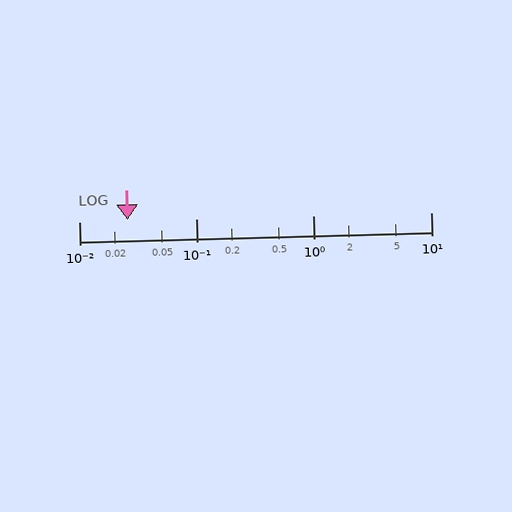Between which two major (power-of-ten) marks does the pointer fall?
The pointer is between 0.01 and 0.1.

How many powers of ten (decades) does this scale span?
The scale spans 3 decades, from 0.01 to 10.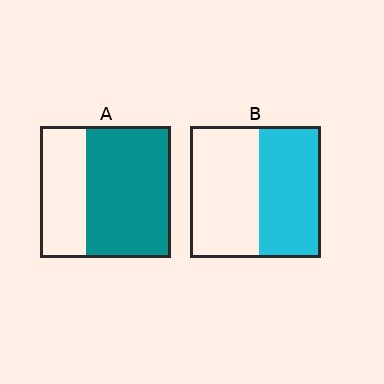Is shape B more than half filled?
Roughly half.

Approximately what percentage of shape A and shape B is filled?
A is approximately 65% and B is approximately 45%.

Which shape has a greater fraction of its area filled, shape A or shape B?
Shape A.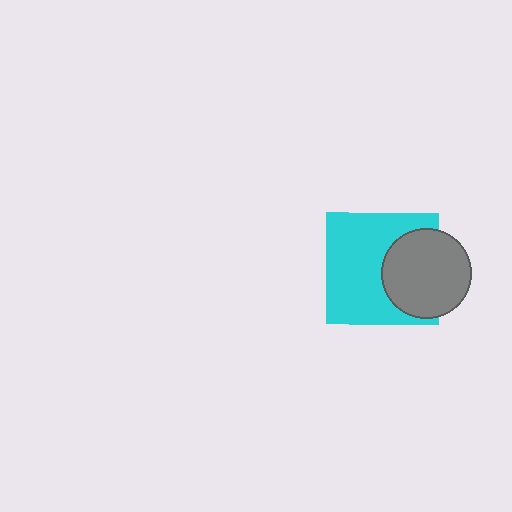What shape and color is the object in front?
The object in front is a gray circle.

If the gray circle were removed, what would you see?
You would see the complete cyan square.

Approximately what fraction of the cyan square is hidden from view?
Roughly 34% of the cyan square is hidden behind the gray circle.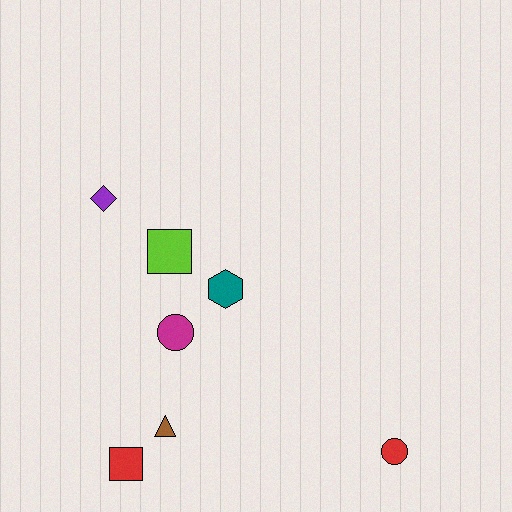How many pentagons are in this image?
There are no pentagons.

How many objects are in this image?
There are 7 objects.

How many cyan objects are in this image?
There are no cyan objects.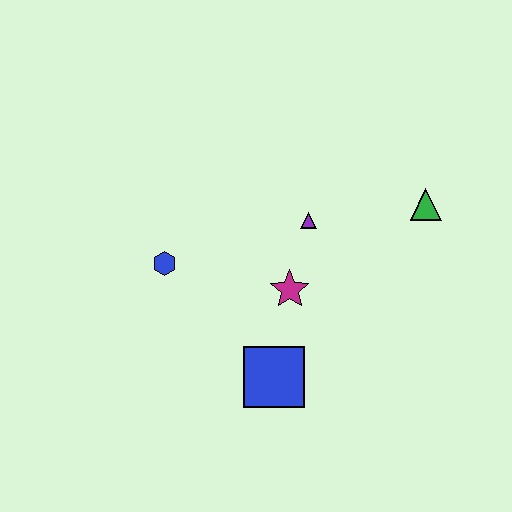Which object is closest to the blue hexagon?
The magenta star is closest to the blue hexagon.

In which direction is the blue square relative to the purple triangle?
The blue square is below the purple triangle.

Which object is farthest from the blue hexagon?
The green triangle is farthest from the blue hexagon.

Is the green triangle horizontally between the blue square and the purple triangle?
No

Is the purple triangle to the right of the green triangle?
No